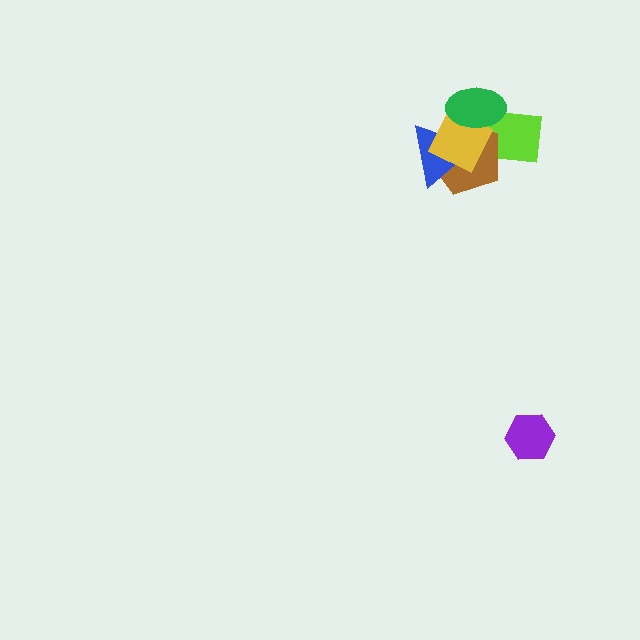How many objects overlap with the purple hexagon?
0 objects overlap with the purple hexagon.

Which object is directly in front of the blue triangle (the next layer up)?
The yellow diamond is directly in front of the blue triangle.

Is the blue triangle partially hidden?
Yes, it is partially covered by another shape.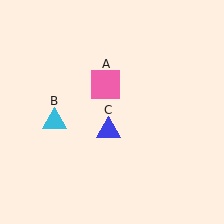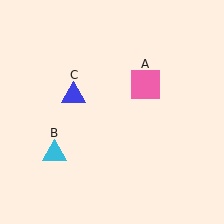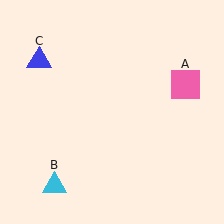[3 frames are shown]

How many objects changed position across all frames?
3 objects changed position: pink square (object A), cyan triangle (object B), blue triangle (object C).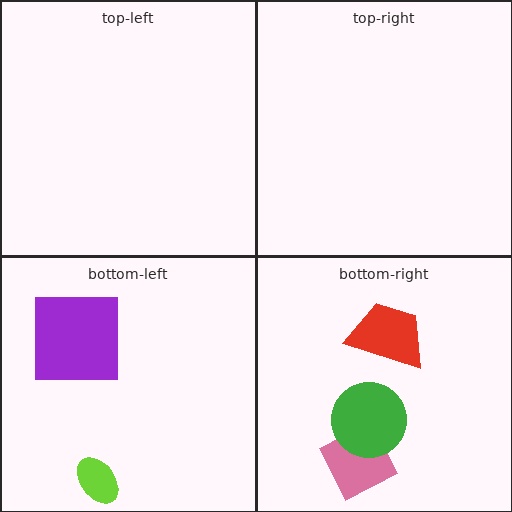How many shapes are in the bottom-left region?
2.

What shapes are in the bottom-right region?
The pink diamond, the red trapezoid, the green circle.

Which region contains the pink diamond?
The bottom-right region.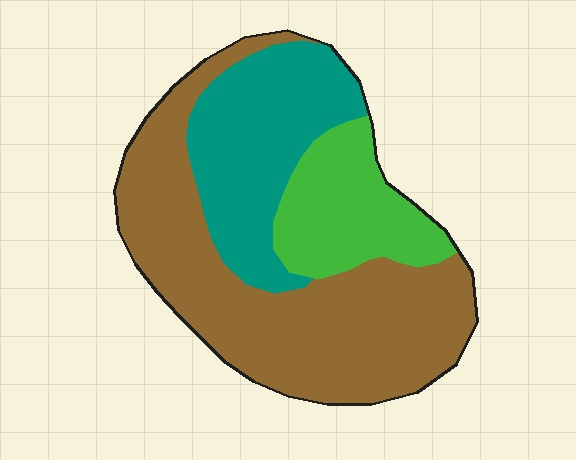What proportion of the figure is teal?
Teal takes up about one quarter (1/4) of the figure.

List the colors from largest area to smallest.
From largest to smallest: brown, teal, green.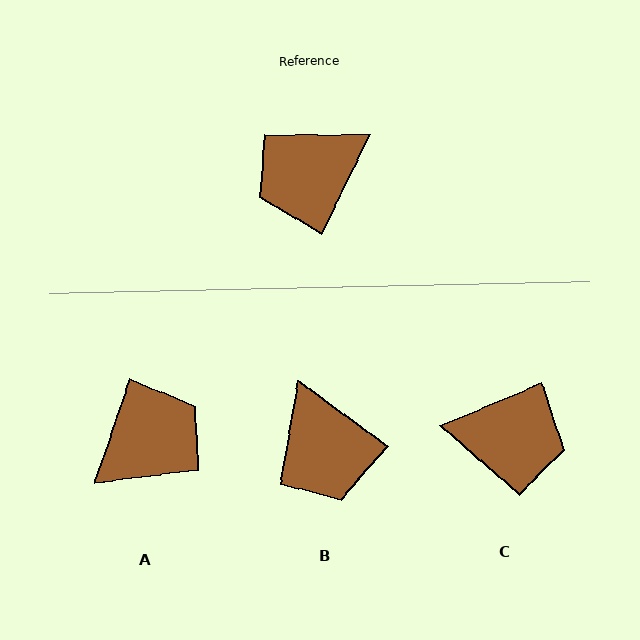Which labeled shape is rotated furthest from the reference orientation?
A, about 173 degrees away.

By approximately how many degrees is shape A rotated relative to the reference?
Approximately 173 degrees clockwise.